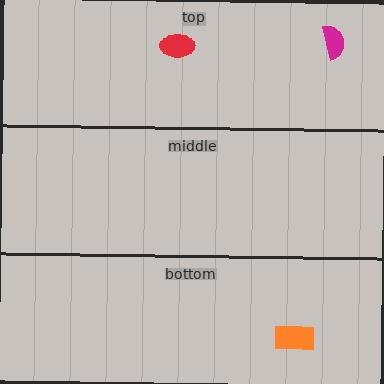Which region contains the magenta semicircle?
The top region.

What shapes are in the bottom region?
The orange rectangle.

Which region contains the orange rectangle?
The bottom region.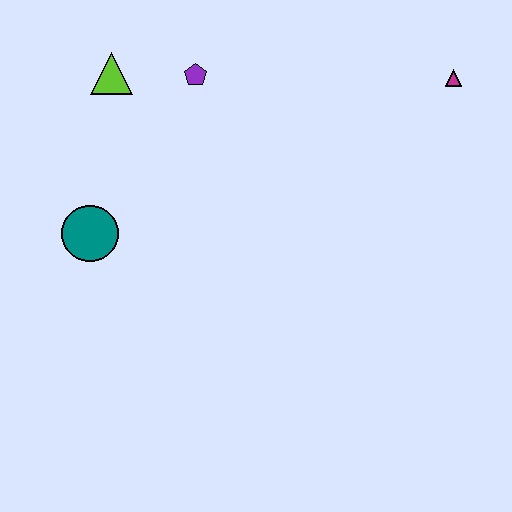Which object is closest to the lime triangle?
The purple pentagon is closest to the lime triangle.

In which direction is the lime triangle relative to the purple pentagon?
The lime triangle is to the left of the purple pentagon.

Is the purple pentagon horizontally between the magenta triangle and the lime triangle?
Yes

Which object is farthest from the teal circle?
The magenta triangle is farthest from the teal circle.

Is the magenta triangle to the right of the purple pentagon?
Yes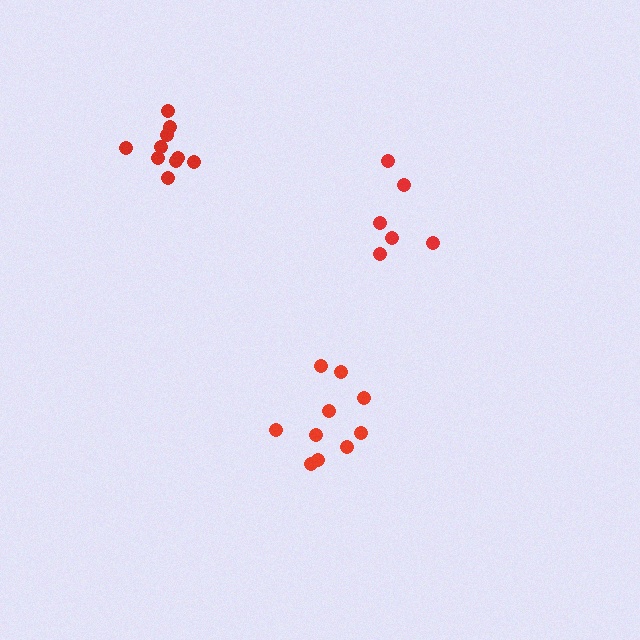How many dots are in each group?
Group 1: 10 dots, Group 2: 10 dots, Group 3: 6 dots (26 total).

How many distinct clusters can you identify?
There are 3 distinct clusters.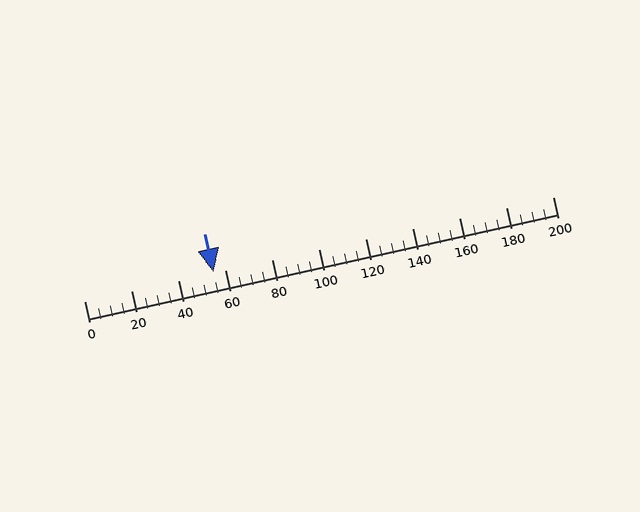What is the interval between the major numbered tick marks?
The major tick marks are spaced 20 units apart.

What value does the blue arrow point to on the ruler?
The blue arrow points to approximately 55.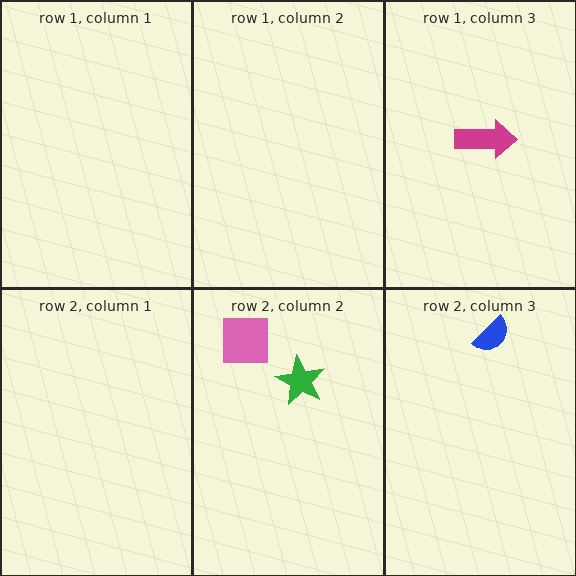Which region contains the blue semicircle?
The row 2, column 3 region.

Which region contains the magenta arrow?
The row 1, column 3 region.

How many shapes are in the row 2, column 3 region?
1.